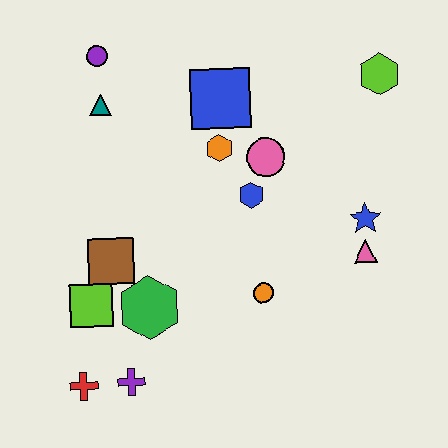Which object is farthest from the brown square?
The lime hexagon is farthest from the brown square.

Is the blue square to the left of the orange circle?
Yes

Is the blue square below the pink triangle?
No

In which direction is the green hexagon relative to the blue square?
The green hexagon is below the blue square.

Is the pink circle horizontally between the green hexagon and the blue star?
Yes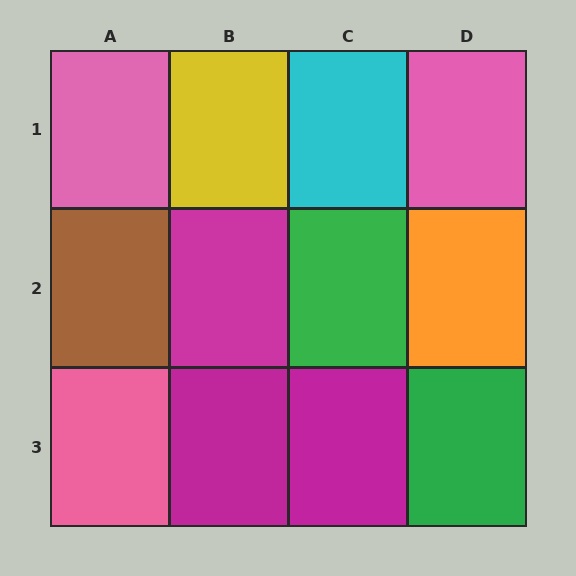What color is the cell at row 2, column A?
Brown.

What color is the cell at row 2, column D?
Orange.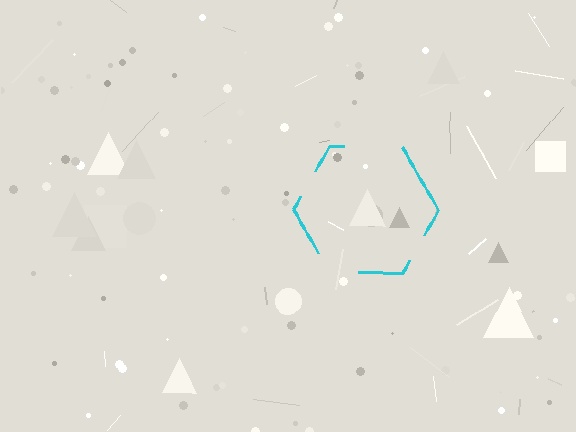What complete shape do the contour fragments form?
The contour fragments form a hexagon.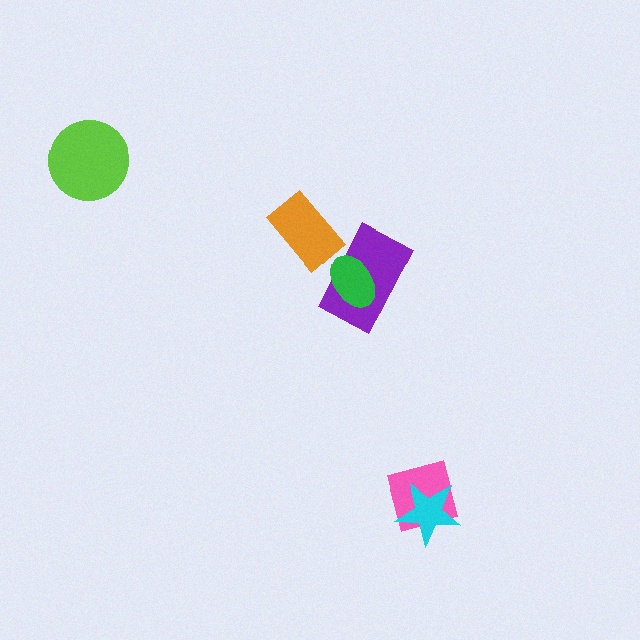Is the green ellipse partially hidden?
No, no other shape covers it.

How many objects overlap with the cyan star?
1 object overlaps with the cyan star.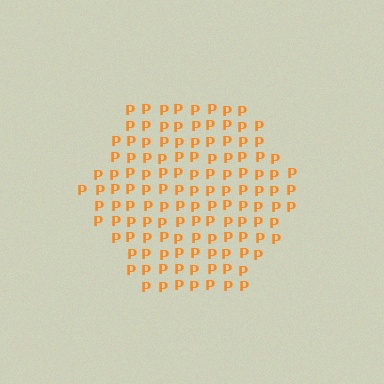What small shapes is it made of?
It is made of small letter P's.